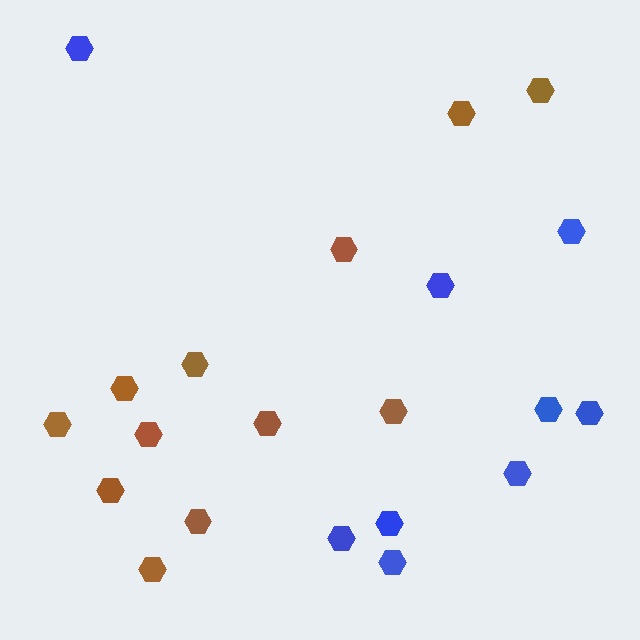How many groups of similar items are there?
There are 2 groups: one group of blue hexagons (9) and one group of brown hexagons (12).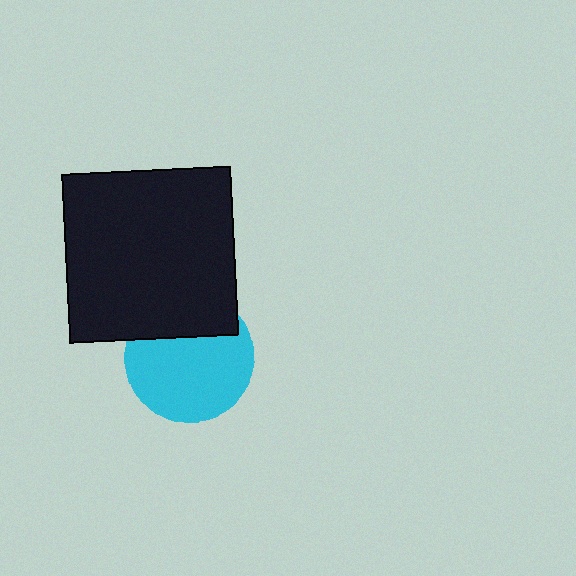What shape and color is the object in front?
The object in front is a black square.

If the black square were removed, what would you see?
You would see the complete cyan circle.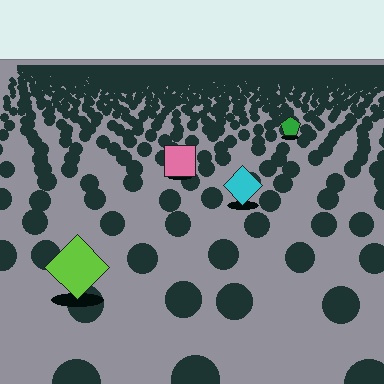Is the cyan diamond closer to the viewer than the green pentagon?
Yes. The cyan diamond is closer — you can tell from the texture gradient: the ground texture is coarser near it.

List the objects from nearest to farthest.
From nearest to farthest: the lime diamond, the cyan diamond, the pink square, the green pentagon.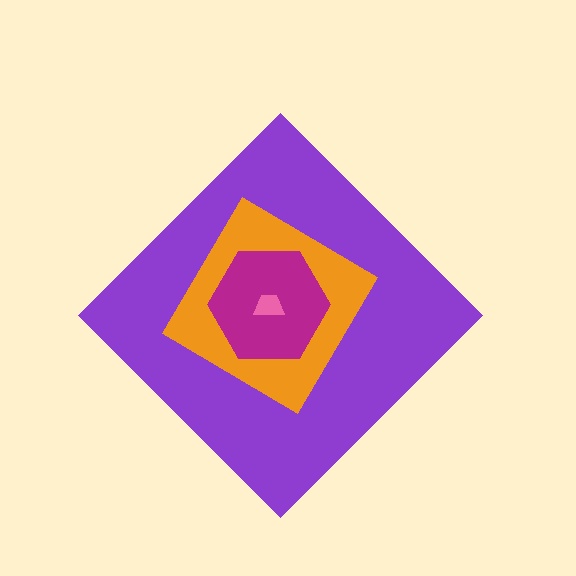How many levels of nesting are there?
4.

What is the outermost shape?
The purple diamond.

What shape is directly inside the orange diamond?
The magenta hexagon.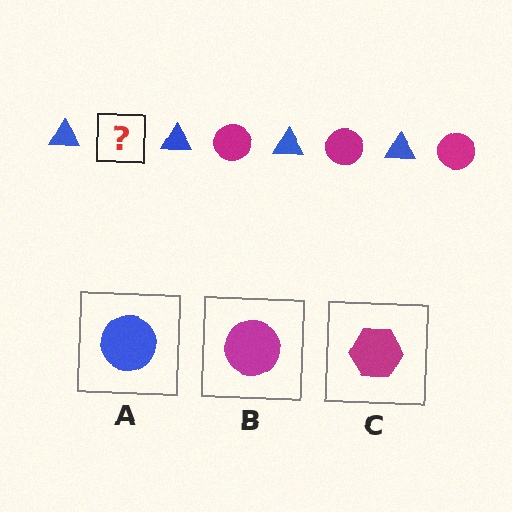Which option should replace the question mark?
Option B.